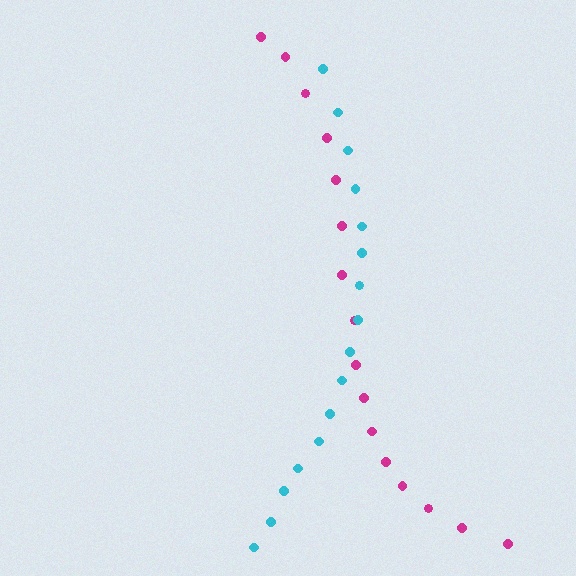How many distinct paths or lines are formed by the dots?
There are 2 distinct paths.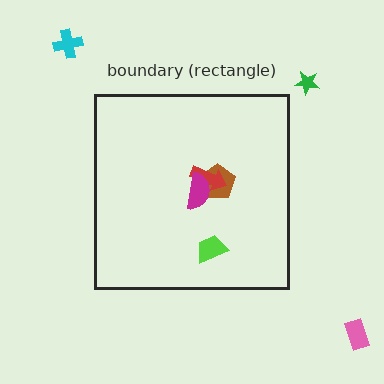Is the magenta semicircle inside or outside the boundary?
Inside.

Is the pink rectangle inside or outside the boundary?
Outside.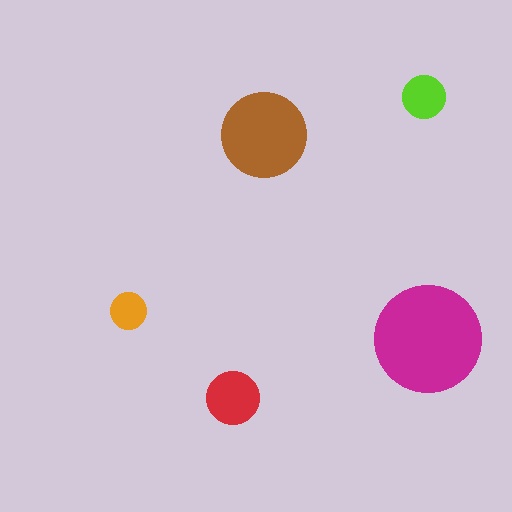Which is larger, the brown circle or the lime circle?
The brown one.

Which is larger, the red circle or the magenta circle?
The magenta one.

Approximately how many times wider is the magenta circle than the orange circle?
About 3 times wider.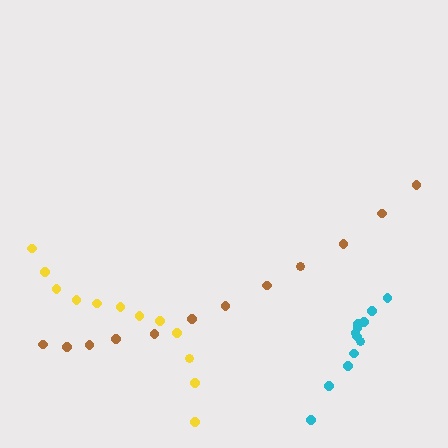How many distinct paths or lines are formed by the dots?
There are 3 distinct paths.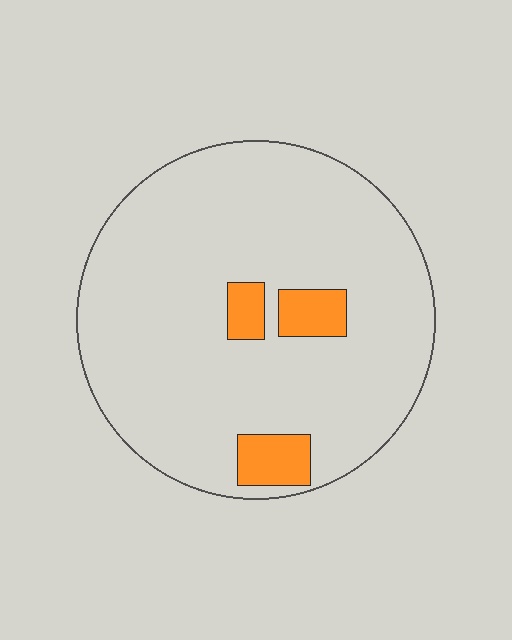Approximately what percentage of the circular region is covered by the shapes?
Approximately 10%.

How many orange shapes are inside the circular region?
3.